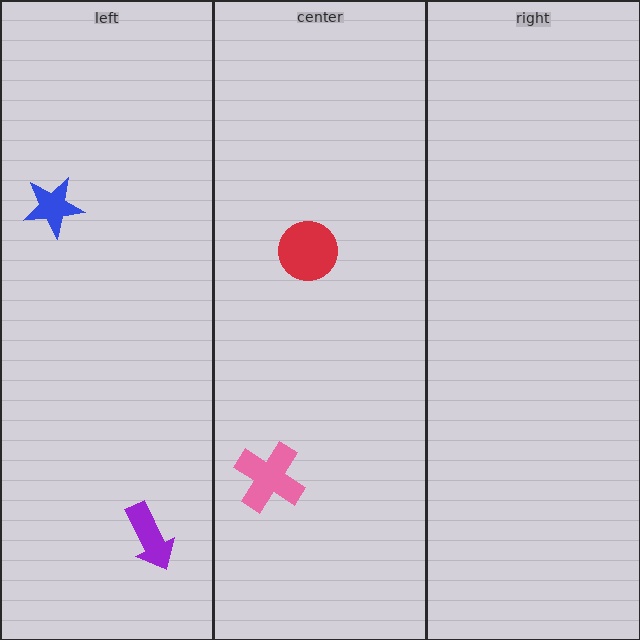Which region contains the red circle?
The center region.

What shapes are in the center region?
The red circle, the pink cross.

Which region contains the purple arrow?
The left region.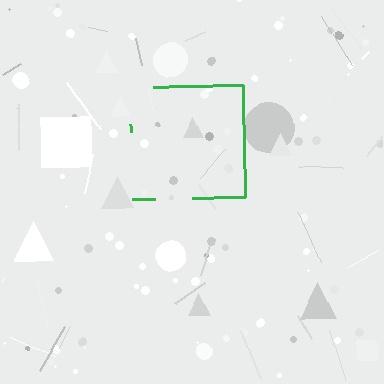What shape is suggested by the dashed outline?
The dashed outline suggests a square.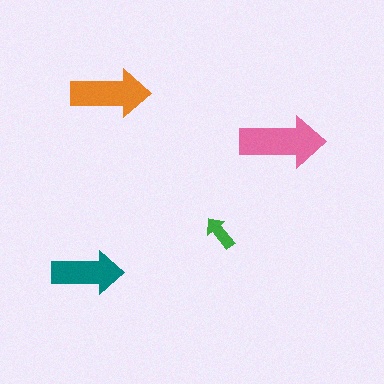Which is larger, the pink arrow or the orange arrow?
The pink one.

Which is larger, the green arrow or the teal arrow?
The teal one.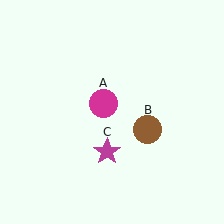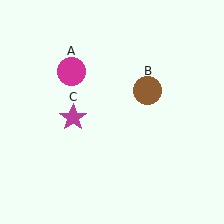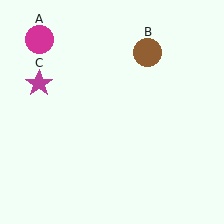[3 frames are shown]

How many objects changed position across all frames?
3 objects changed position: magenta circle (object A), brown circle (object B), magenta star (object C).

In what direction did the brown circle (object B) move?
The brown circle (object B) moved up.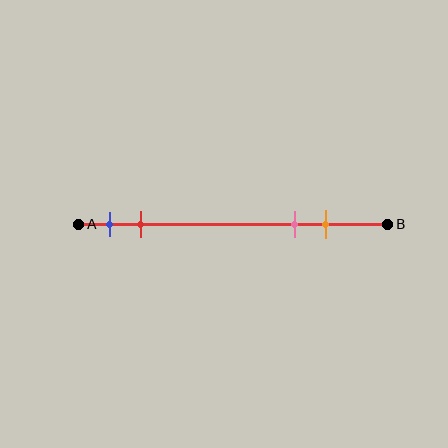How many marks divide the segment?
There are 4 marks dividing the segment.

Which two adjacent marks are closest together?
The blue and red marks are the closest adjacent pair.